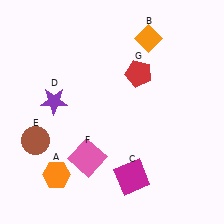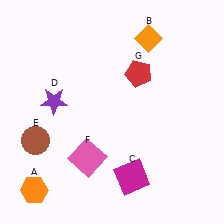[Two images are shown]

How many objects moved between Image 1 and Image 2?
1 object moved between the two images.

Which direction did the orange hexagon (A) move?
The orange hexagon (A) moved left.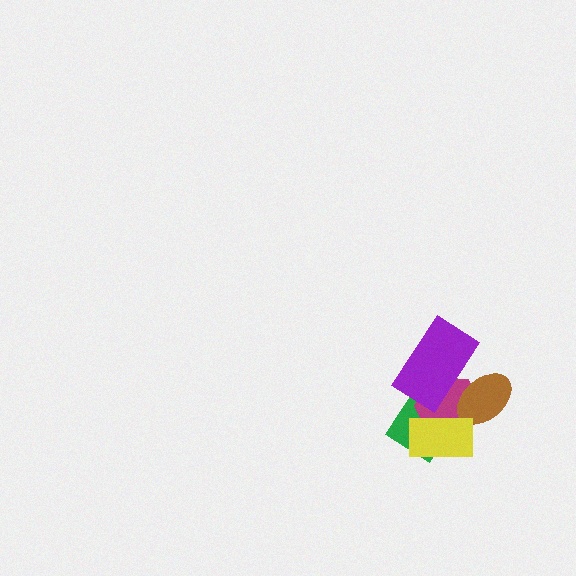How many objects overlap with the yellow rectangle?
2 objects overlap with the yellow rectangle.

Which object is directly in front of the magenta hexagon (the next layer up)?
The purple rectangle is directly in front of the magenta hexagon.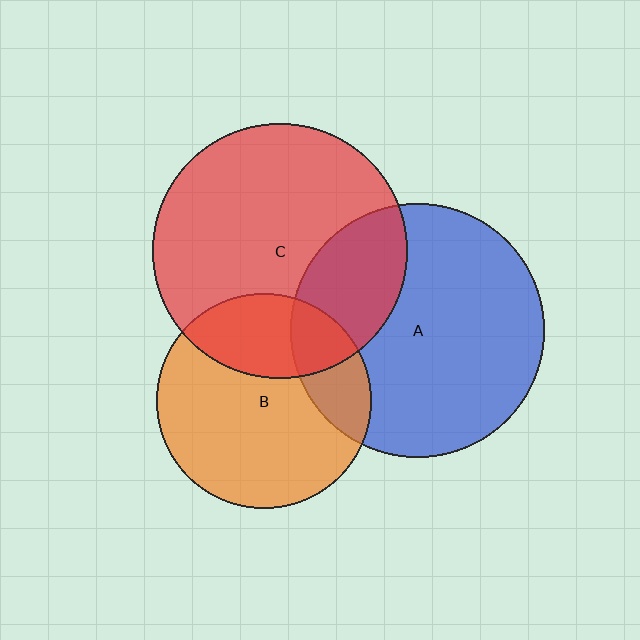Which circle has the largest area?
Circle C (red).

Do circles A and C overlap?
Yes.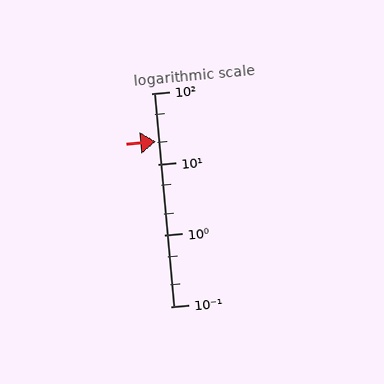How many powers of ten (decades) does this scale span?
The scale spans 3 decades, from 0.1 to 100.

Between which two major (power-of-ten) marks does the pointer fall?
The pointer is between 10 and 100.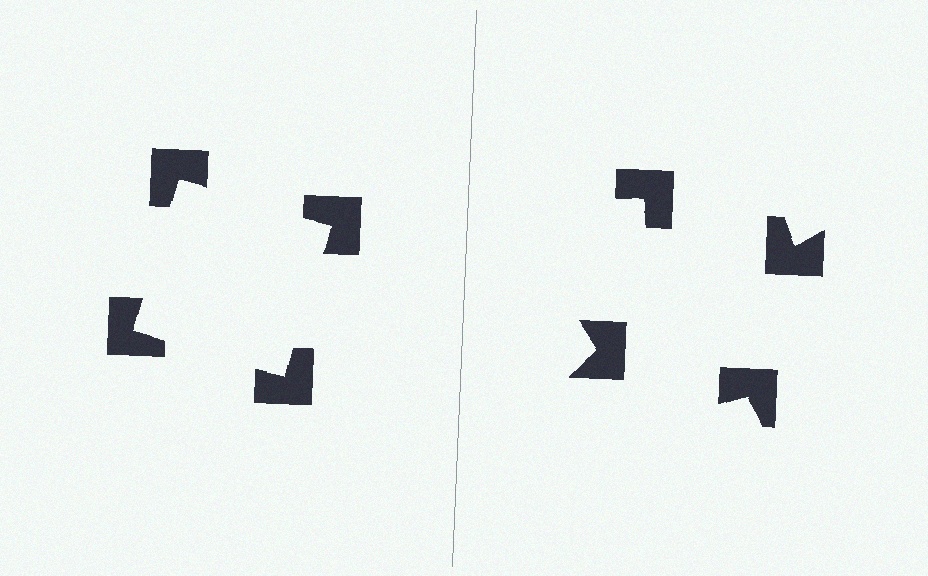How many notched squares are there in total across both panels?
8 — 4 on each side.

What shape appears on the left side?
An illusory square.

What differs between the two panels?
The notched squares are positioned identically on both sides; only the wedge orientations differ. On the left they align to a square; on the right they are misaligned.